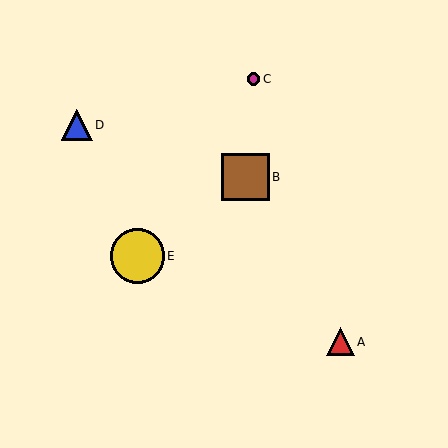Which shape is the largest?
The yellow circle (labeled E) is the largest.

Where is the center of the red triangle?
The center of the red triangle is at (340, 342).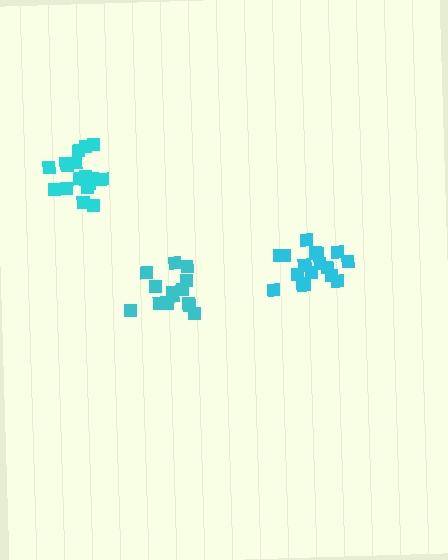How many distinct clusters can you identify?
There are 3 distinct clusters.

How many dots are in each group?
Group 1: 14 dots, Group 2: 17 dots, Group 3: 18 dots (49 total).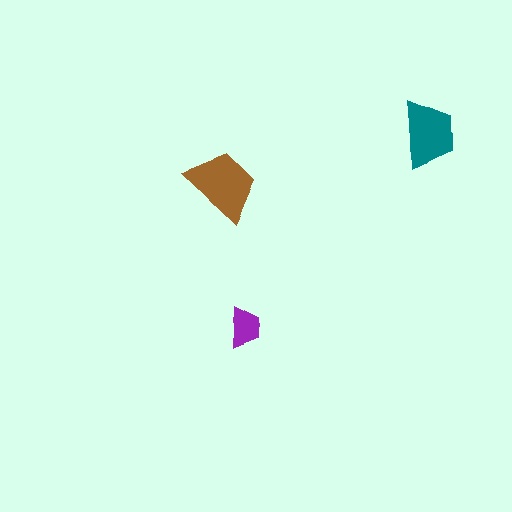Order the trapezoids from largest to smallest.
the brown one, the teal one, the purple one.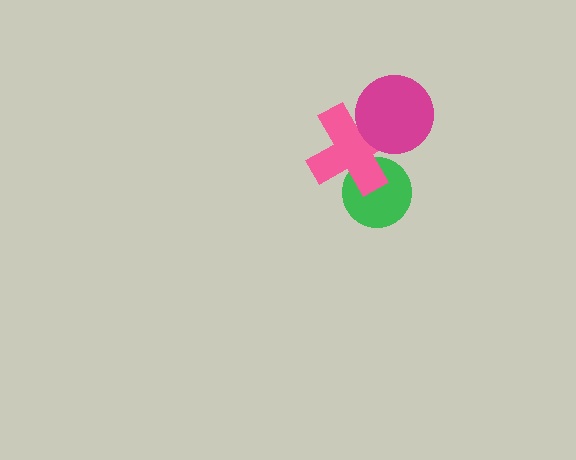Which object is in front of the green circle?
The pink cross is in front of the green circle.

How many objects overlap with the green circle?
1 object overlaps with the green circle.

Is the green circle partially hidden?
Yes, it is partially covered by another shape.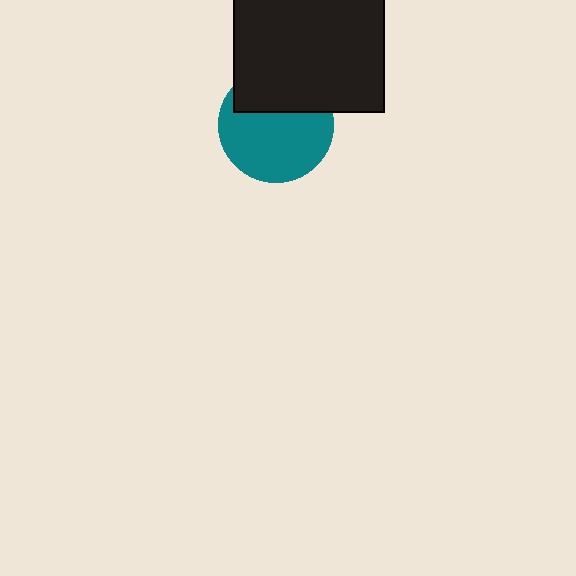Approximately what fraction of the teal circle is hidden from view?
Roughly 35% of the teal circle is hidden behind the black square.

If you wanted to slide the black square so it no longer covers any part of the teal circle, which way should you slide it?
Slide it up — that is the most direct way to separate the two shapes.